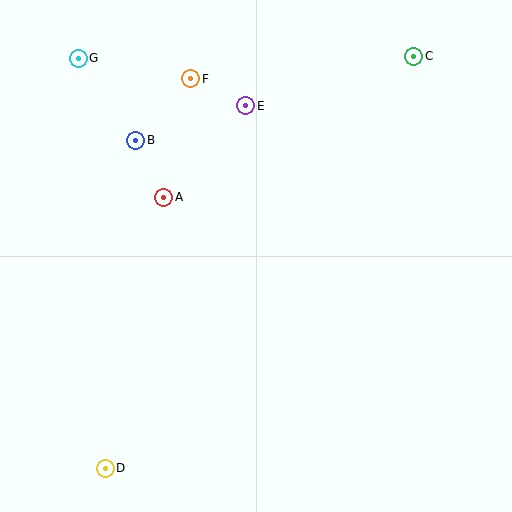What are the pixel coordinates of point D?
Point D is at (105, 468).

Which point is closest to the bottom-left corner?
Point D is closest to the bottom-left corner.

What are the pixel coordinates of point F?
Point F is at (191, 79).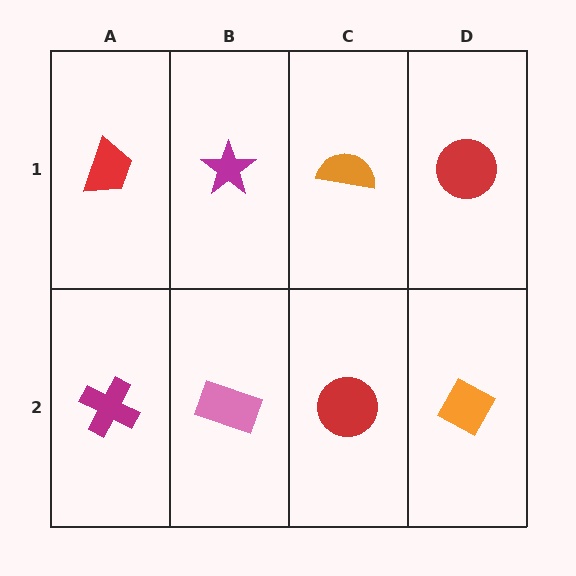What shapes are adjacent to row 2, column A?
A red trapezoid (row 1, column A), a pink rectangle (row 2, column B).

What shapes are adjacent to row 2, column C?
An orange semicircle (row 1, column C), a pink rectangle (row 2, column B), an orange diamond (row 2, column D).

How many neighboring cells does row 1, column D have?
2.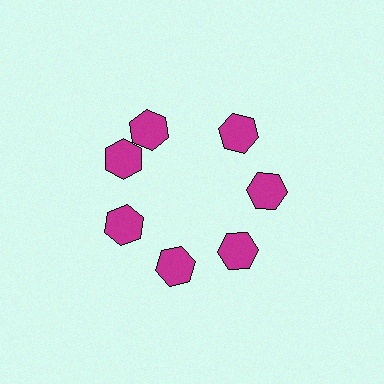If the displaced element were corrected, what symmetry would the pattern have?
It would have 7-fold rotational symmetry — the pattern would map onto itself every 51 degrees.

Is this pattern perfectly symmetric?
No. The 7 magenta hexagons are arranged in a ring, but one element near the 12 o'clock position is rotated out of alignment along the ring, breaking the 7-fold rotational symmetry.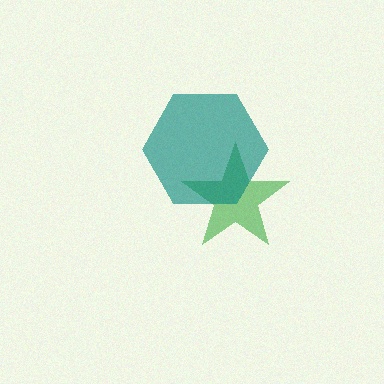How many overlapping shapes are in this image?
There are 2 overlapping shapes in the image.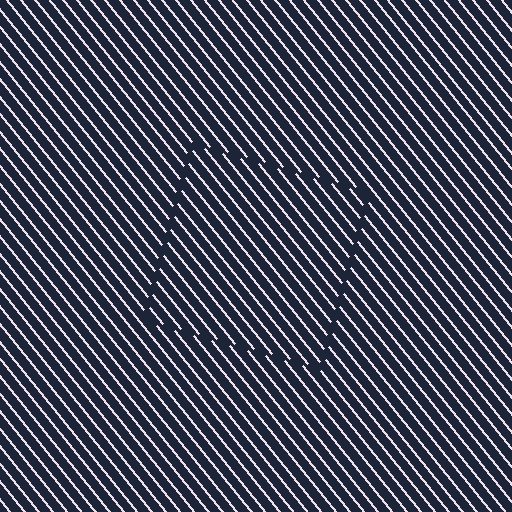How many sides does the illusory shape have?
4 sides — the line-ends trace a square.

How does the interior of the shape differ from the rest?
The interior of the shape contains the same grating, shifted by half a period — the contour is defined by the phase discontinuity where line-ends from the inner and outer gratings abut.